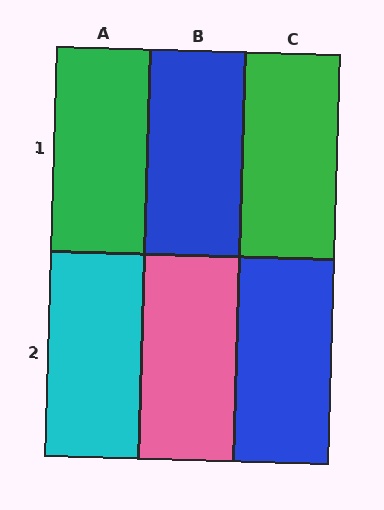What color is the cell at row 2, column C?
Blue.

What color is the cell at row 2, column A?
Cyan.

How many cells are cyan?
1 cell is cyan.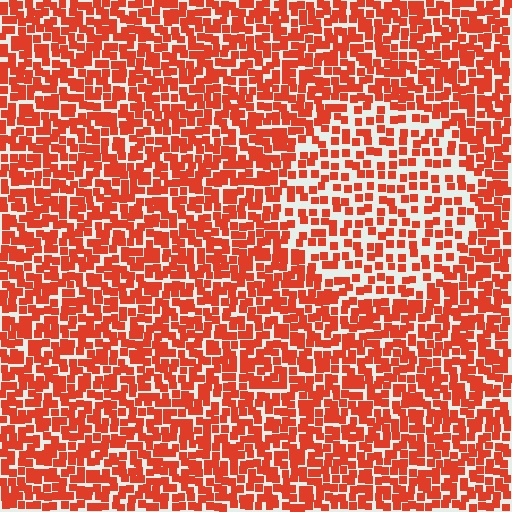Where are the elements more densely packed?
The elements are more densely packed outside the circle boundary.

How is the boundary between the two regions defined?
The boundary is defined by a change in element density (approximately 1.8x ratio). All elements are the same color, size, and shape.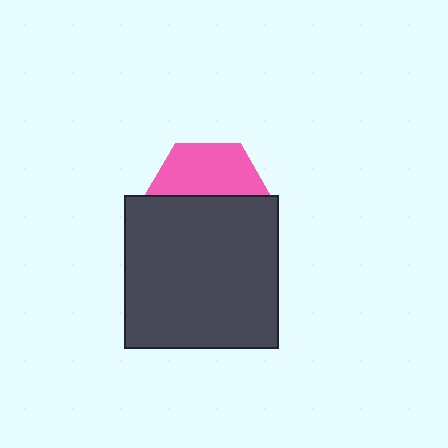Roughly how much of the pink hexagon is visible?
About half of it is visible (roughly 45%).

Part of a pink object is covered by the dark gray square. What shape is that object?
It is a hexagon.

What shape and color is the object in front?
The object in front is a dark gray square.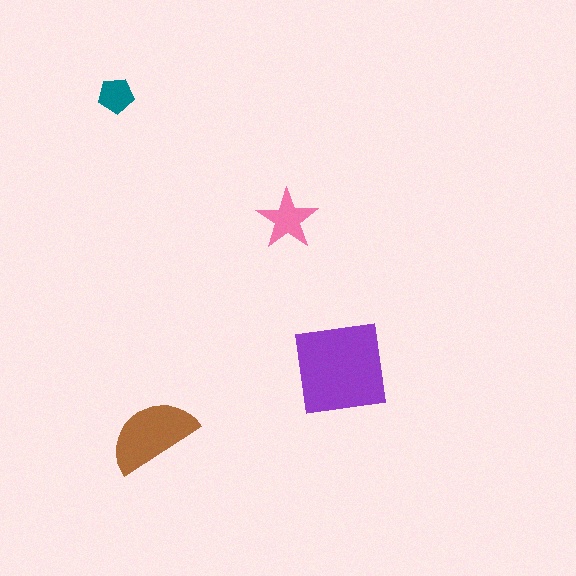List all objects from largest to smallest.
The purple square, the brown semicircle, the pink star, the teal pentagon.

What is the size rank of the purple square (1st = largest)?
1st.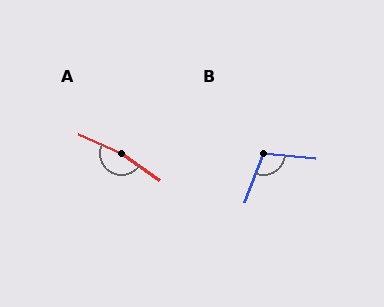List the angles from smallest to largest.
B (106°), A (170°).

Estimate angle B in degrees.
Approximately 106 degrees.